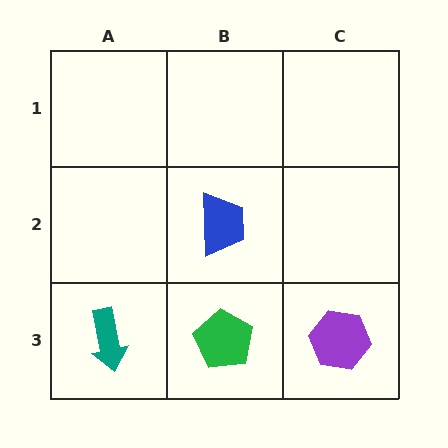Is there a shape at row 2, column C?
No, that cell is empty.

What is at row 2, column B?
A blue trapezoid.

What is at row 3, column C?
A purple hexagon.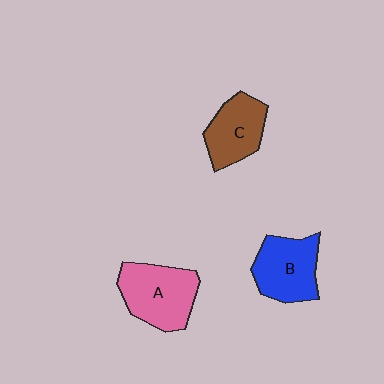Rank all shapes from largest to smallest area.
From largest to smallest: A (pink), B (blue), C (brown).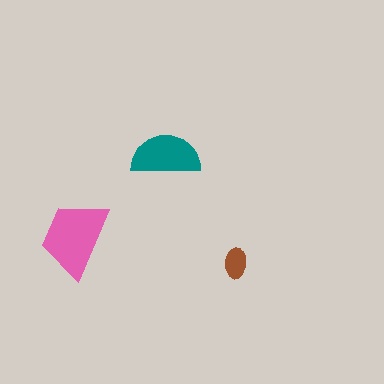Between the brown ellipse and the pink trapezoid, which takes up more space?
The pink trapezoid.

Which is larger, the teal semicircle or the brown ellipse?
The teal semicircle.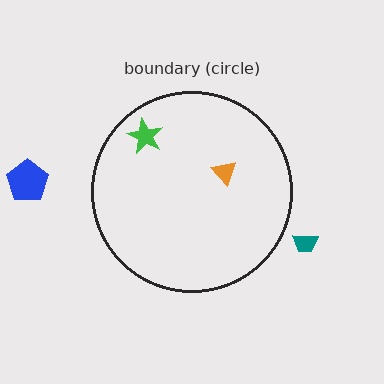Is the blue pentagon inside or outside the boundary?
Outside.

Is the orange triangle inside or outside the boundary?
Inside.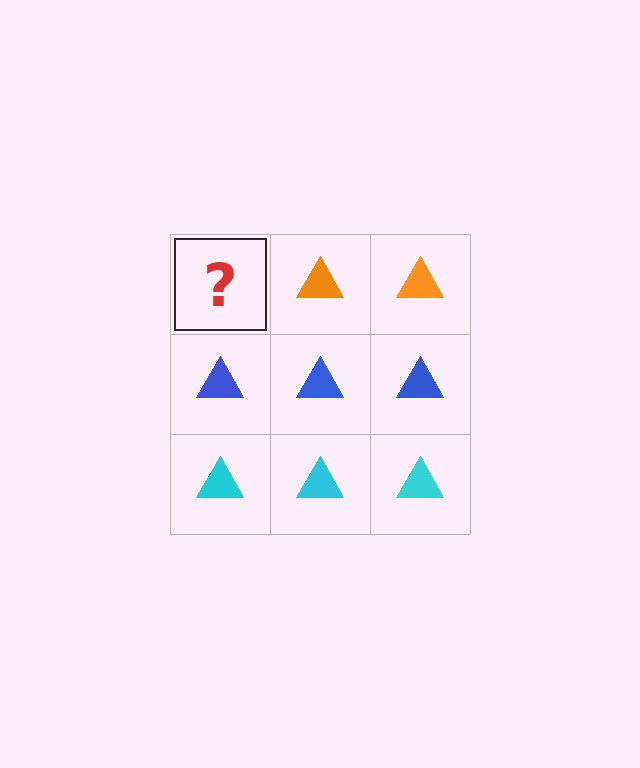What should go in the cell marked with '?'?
The missing cell should contain an orange triangle.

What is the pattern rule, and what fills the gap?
The rule is that each row has a consistent color. The gap should be filled with an orange triangle.